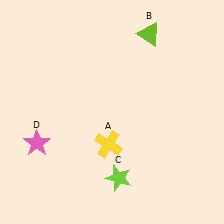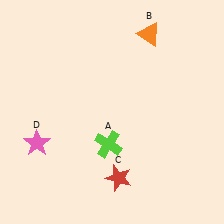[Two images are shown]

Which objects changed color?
A changed from yellow to lime. B changed from lime to orange. C changed from lime to red.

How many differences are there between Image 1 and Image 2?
There are 3 differences between the two images.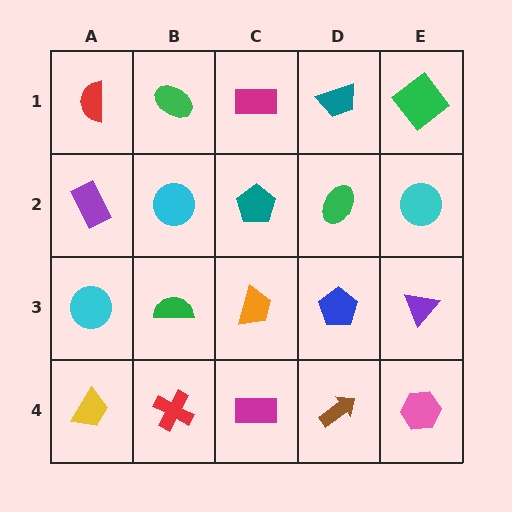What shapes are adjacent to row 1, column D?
A green ellipse (row 2, column D), a magenta rectangle (row 1, column C), a green diamond (row 1, column E).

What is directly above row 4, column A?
A cyan circle.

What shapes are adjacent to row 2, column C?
A magenta rectangle (row 1, column C), an orange trapezoid (row 3, column C), a cyan circle (row 2, column B), a green ellipse (row 2, column D).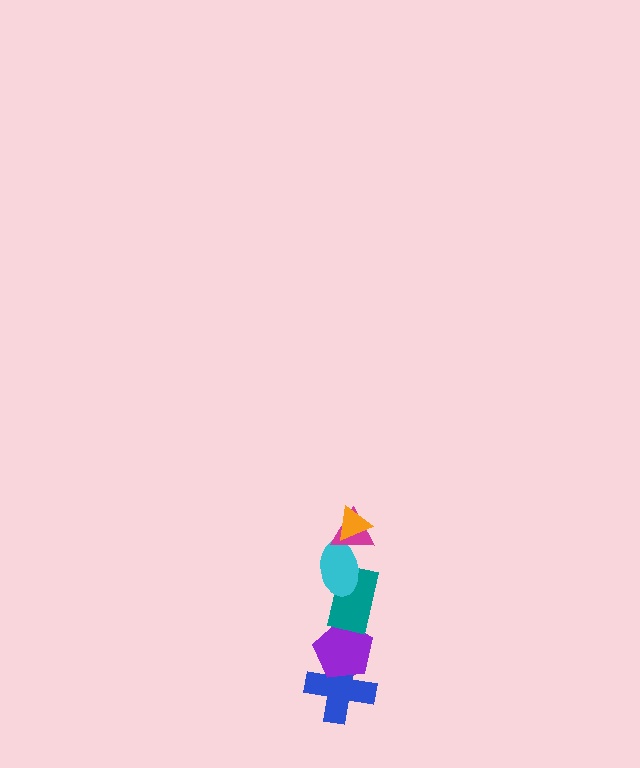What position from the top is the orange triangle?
The orange triangle is 1st from the top.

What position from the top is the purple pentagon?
The purple pentagon is 5th from the top.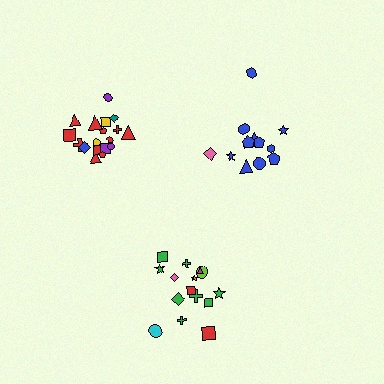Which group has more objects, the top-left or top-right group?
The top-left group.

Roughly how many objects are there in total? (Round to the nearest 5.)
Roughly 45 objects in total.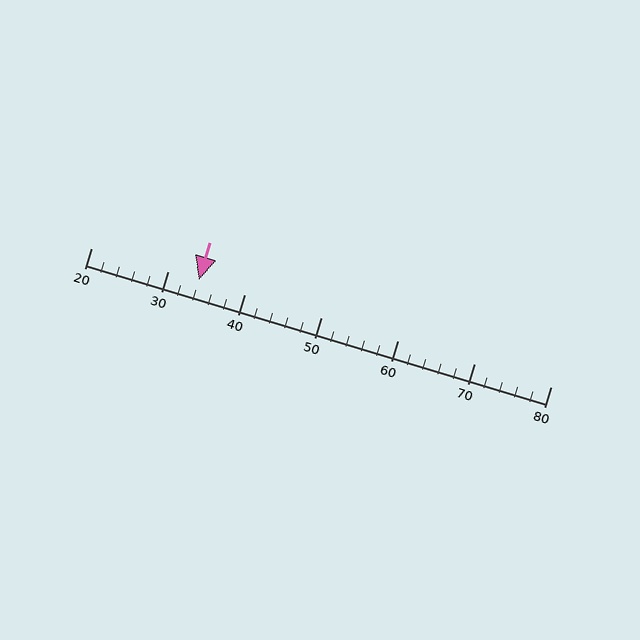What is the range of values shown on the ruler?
The ruler shows values from 20 to 80.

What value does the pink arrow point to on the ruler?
The pink arrow points to approximately 34.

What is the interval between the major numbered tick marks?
The major tick marks are spaced 10 units apart.